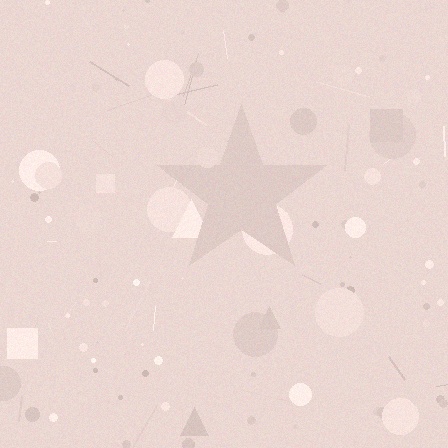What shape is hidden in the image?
A star is hidden in the image.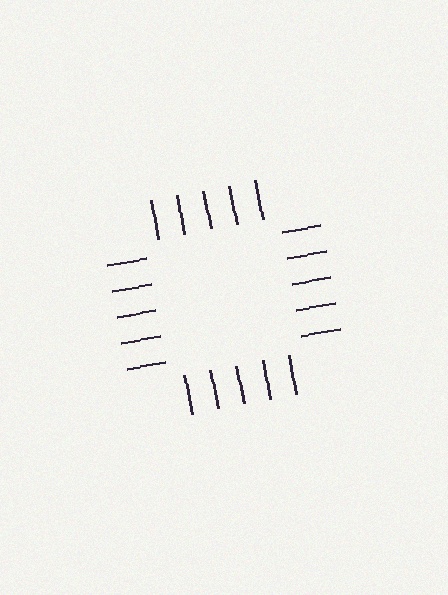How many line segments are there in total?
20 — 5 along each of the 4 edges.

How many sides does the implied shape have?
4 sides — the line-ends trace a square.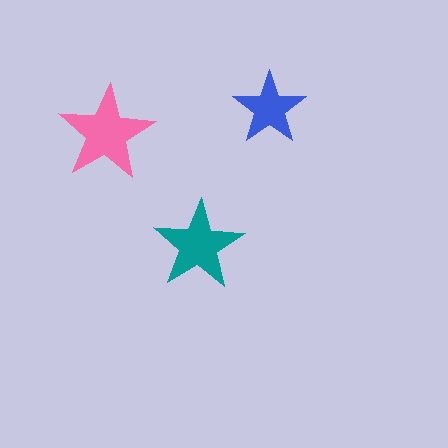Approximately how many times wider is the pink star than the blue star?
About 1.5 times wider.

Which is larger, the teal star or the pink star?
The pink one.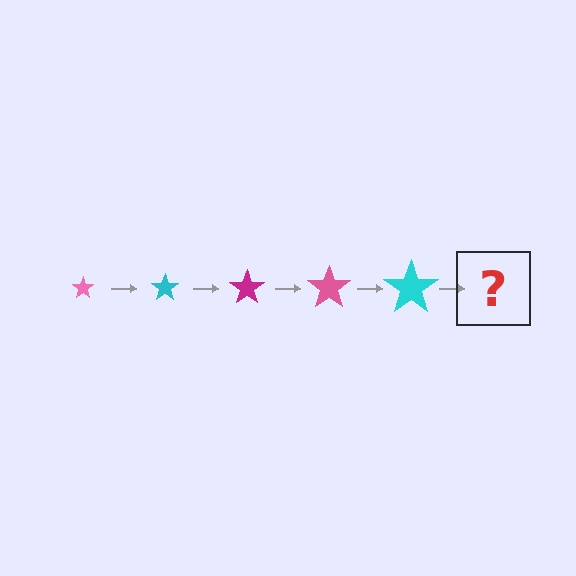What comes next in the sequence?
The next element should be a magenta star, larger than the previous one.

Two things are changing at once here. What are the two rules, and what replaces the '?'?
The two rules are that the star grows larger each step and the color cycles through pink, cyan, and magenta. The '?' should be a magenta star, larger than the previous one.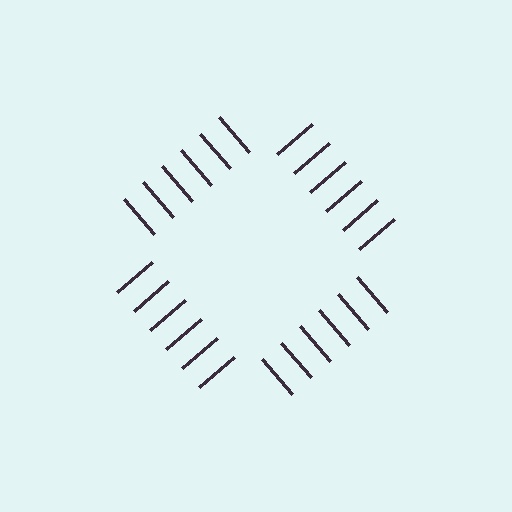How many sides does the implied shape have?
4 sides — the line-ends trace a square.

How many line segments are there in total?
24 — 6 along each of the 4 edges.